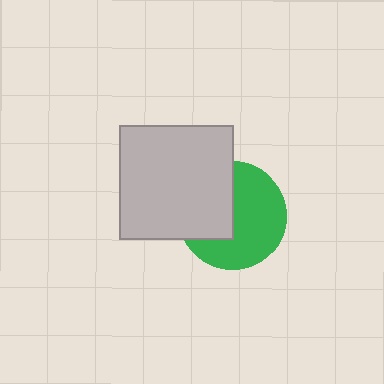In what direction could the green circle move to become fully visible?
The green circle could move right. That would shift it out from behind the light gray square entirely.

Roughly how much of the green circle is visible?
About half of it is visible (roughly 61%).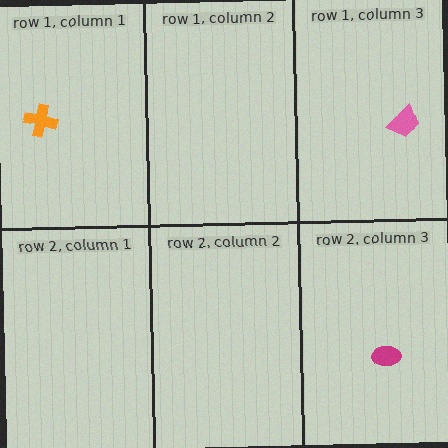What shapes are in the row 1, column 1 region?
The orange cross.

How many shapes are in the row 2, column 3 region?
1.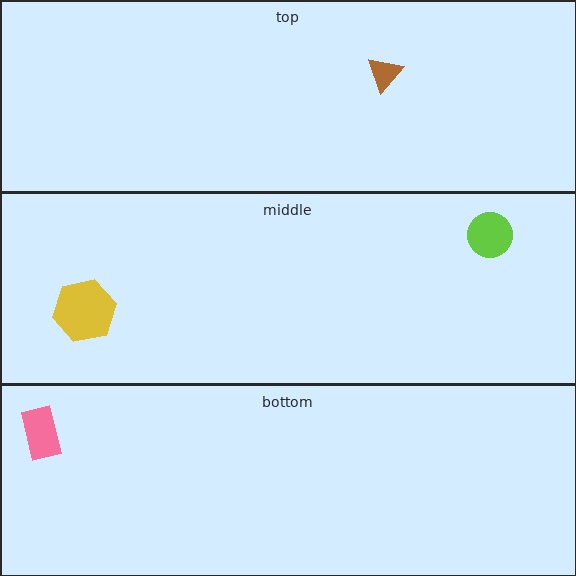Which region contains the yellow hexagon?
The middle region.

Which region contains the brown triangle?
The top region.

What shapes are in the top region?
The brown triangle.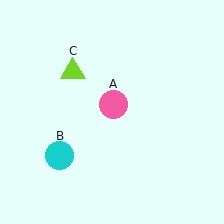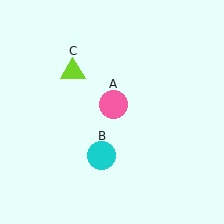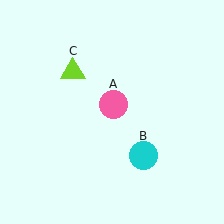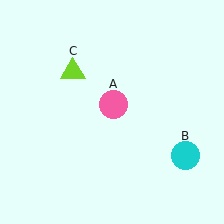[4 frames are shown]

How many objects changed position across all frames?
1 object changed position: cyan circle (object B).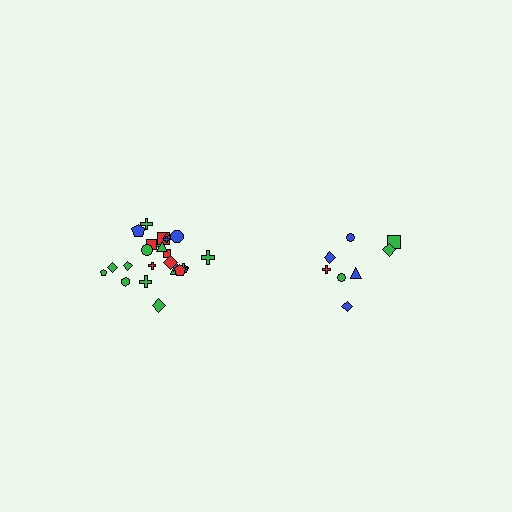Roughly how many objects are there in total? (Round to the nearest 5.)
Roughly 35 objects in total.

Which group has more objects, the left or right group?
The left group.